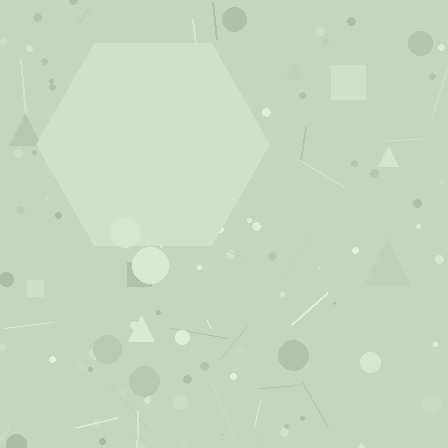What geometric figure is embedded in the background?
A hexagon is embedded in the background.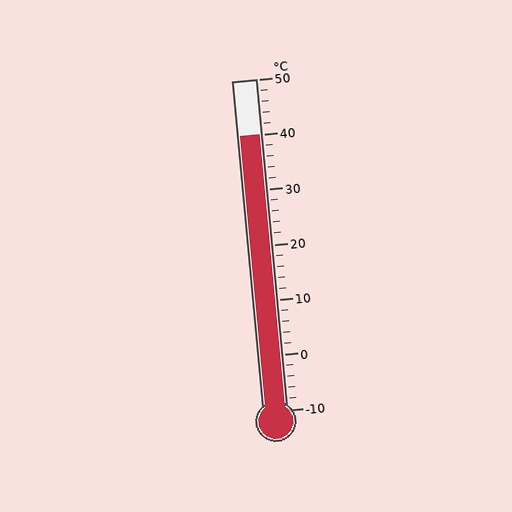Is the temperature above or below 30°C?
The temperature is above 30°C.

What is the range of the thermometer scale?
The thermometer scale ranges from -10°C to 50°C.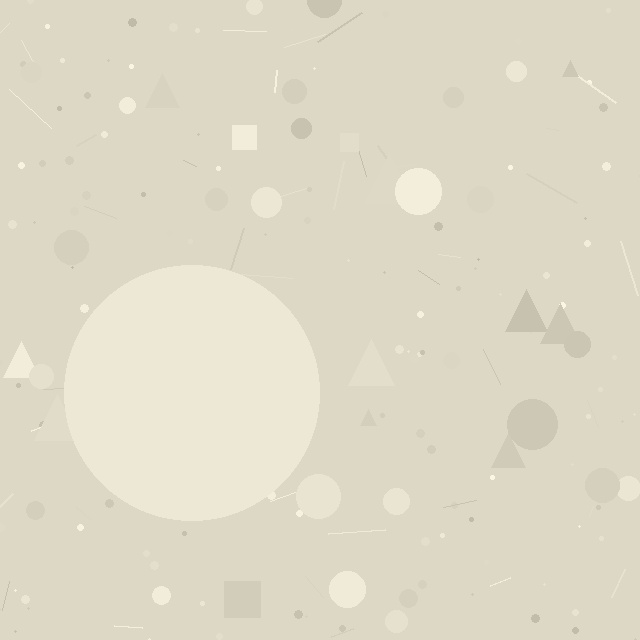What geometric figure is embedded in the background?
A circle is embedded in the background.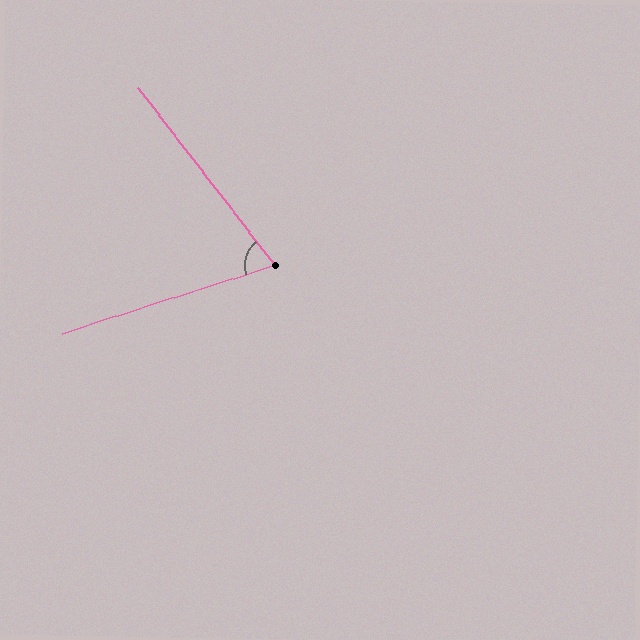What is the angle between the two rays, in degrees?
Approximately 70 degrees.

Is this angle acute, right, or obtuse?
It is acute.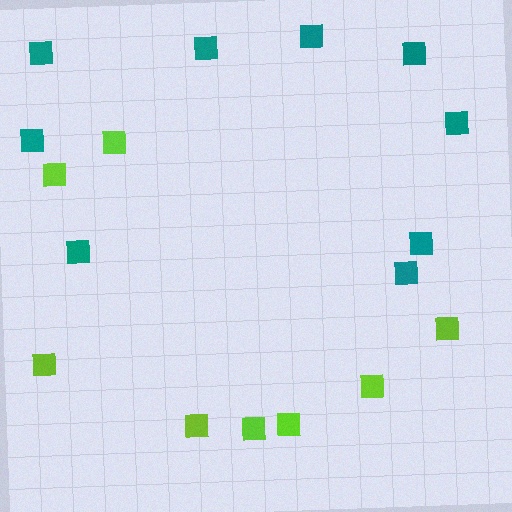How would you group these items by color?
There are 2 groups: one group of teal squares (9) and one group of lime squares (8).